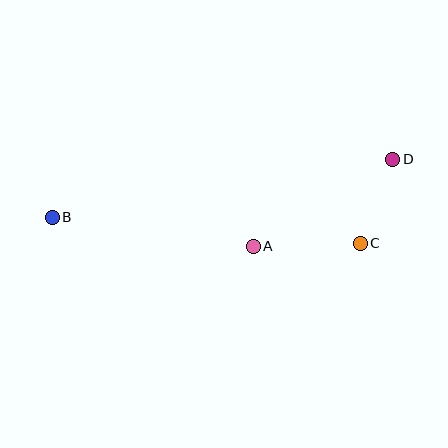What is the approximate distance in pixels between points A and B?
The distance between A and B is approximately 203 pixels.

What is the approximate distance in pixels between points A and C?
The distance between A and C is approximately 107 pixels.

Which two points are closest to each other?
Points C and D are closest to each other.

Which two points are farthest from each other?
Points B and D are farthest from each other.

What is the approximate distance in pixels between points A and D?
The distance between A and D is approximately 165 pixels.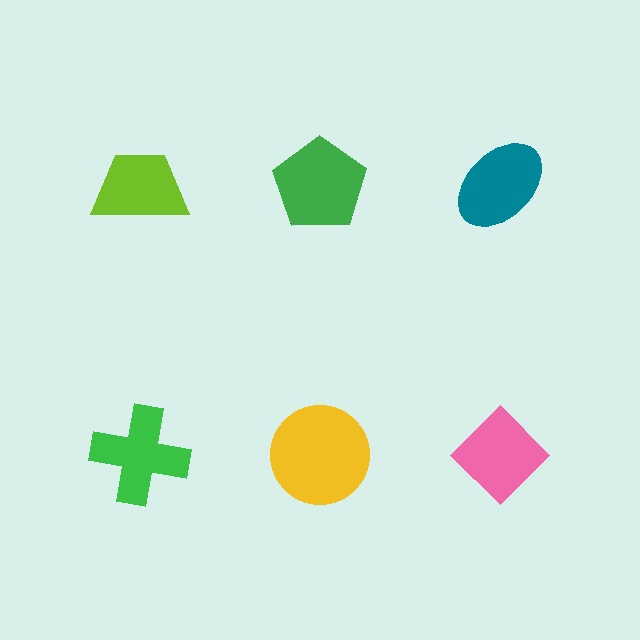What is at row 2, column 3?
A pink diamond.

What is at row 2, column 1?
A green cross.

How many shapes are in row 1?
3 shapes.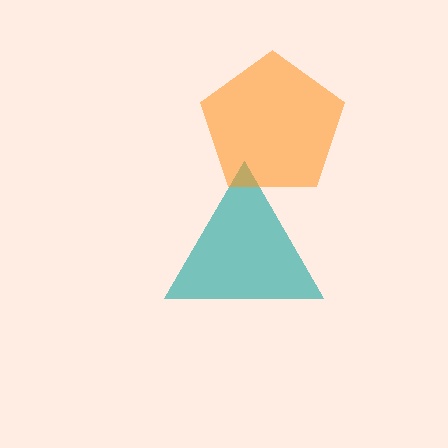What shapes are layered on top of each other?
The layered shapes are: a teal triangle, an orange pentagon.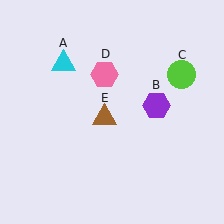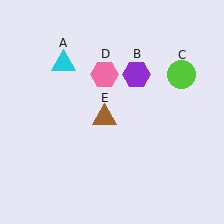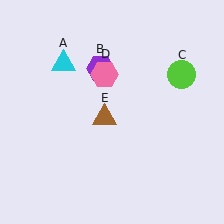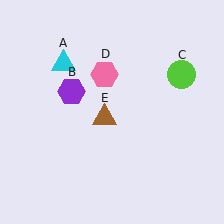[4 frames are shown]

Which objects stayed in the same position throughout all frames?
Cyan triangle (object A) and lime circle (object C) and pink hexagon (object D) and brown triangle (object E) remained stationary.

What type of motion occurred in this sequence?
The purple hexagon (object B) rotated counterclockwise around the center of the scene.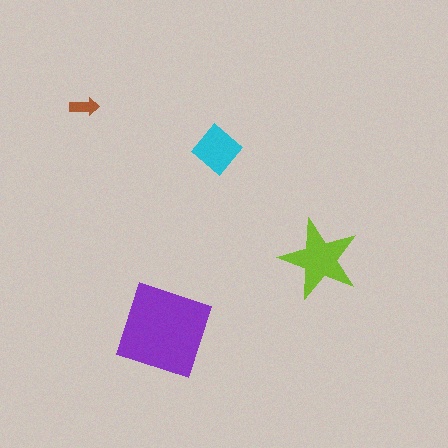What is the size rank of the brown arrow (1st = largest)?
4th.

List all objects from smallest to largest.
The brown arrow, the cyan diamond, the lime star, the purple diamond.